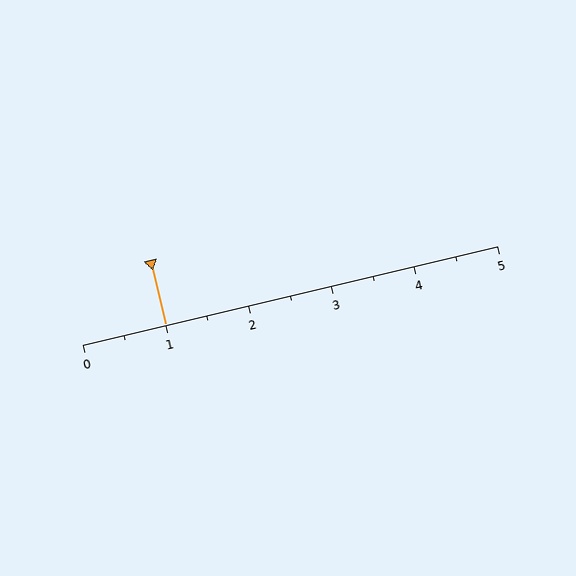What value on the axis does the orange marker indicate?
The marker indicates approximately 1.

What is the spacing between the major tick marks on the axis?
The major ticks are spaced 1 apart.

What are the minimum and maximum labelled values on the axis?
The axis runs from 0 to 5.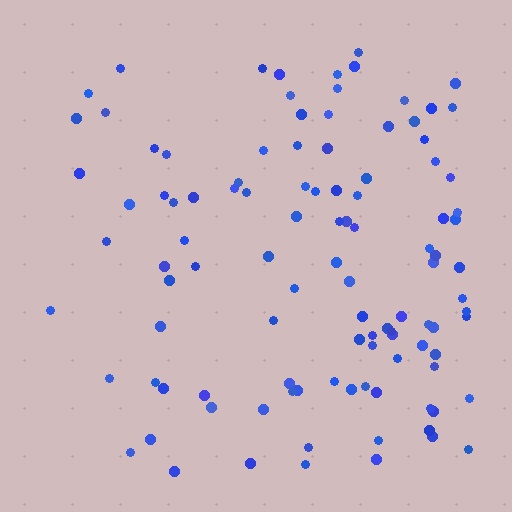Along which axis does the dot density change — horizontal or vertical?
Horizontal.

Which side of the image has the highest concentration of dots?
The right.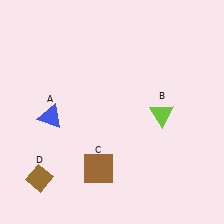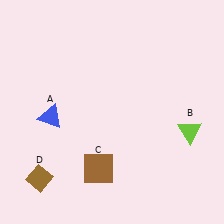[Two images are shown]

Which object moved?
The lime triangle (B) moved right.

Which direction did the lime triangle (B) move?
The lime triangle (B) moved right.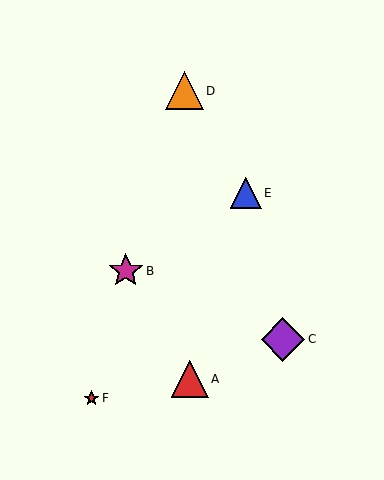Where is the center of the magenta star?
The center of the magenta star is at (126, 271).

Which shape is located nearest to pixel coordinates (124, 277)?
The magenta star (labeled B) at (126, 271) is nearest to that location.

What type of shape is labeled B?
Shape B is a magenta star.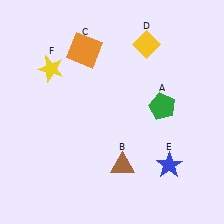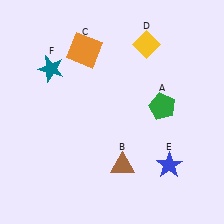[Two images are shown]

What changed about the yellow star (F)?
In Image 1, F is yellow. In Image 2, it changed to teal.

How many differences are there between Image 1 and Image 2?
There is 1 difference between the two images.